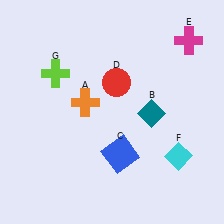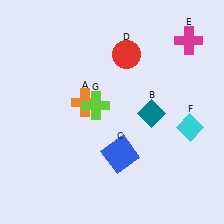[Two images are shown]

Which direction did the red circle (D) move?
The red circle (D) moved up.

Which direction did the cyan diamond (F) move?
The cyan diamond (F) moved up.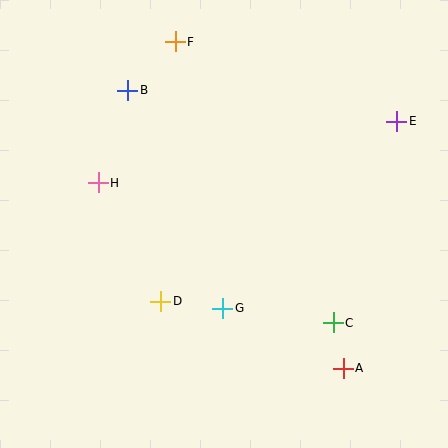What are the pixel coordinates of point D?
Point D is at (161, 301).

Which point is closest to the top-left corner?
Point B is closest to the top-left corner.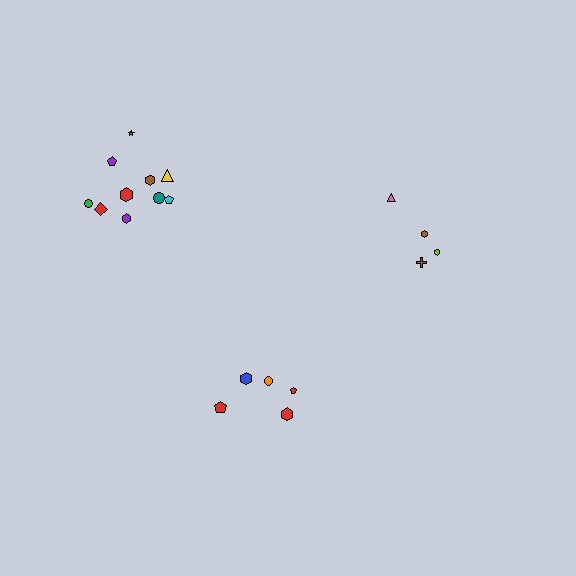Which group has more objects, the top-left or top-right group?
The top-left group.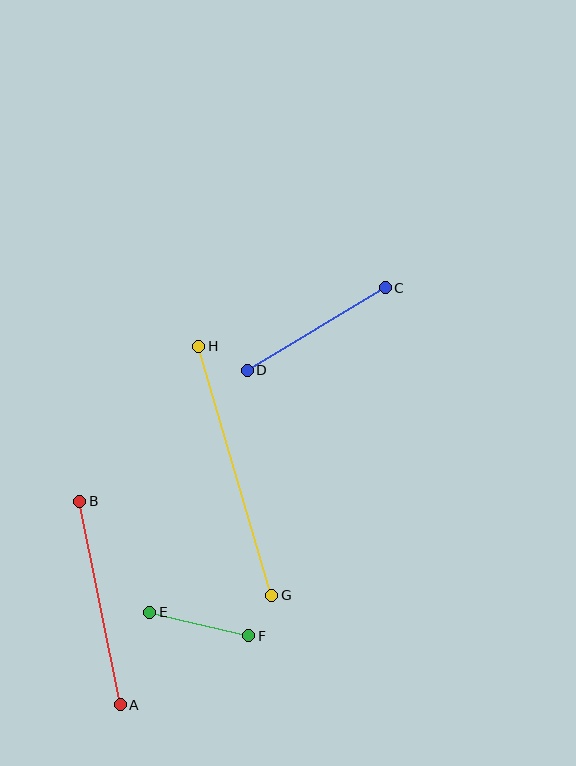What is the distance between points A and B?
The distance is approximately 208 pixels.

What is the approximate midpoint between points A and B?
The midpoint is at approximately (100, 603) pixels.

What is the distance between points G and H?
The distance is approximately 259 pixels.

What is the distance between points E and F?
The distance is approximately 102 pixels.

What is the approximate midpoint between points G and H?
The midpoint is at approximately (235, 471) pixels.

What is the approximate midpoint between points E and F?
The midpoint is at approximately (199, 624) pixels.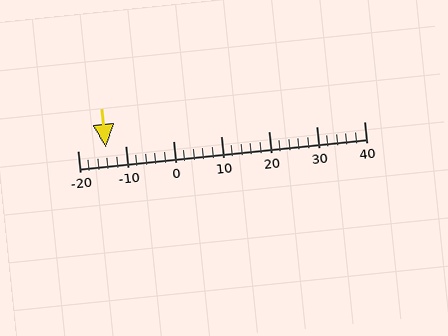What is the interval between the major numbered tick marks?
The major tick marks are spaced 10 units apart.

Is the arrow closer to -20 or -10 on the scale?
The arrow is closer to -10.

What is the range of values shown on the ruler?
The ruler shows values from -20 to 40.